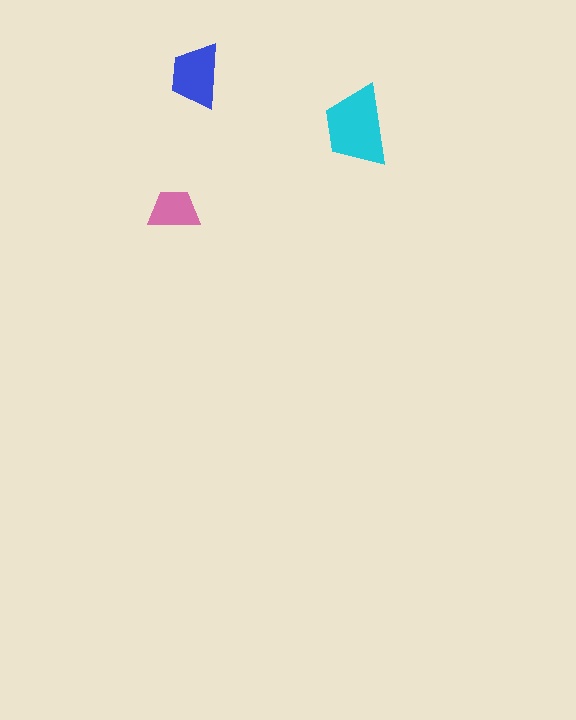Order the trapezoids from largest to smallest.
the cyan one, the blue one, the pink one.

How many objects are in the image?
There are 3 objects in the image.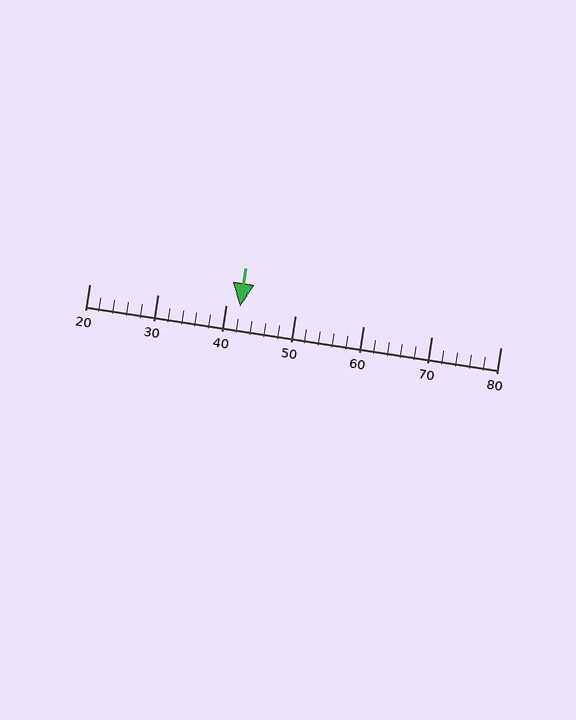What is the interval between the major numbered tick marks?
The major tick marks are spaced 10 units apart.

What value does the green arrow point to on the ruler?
The green arrow points to approximately 42.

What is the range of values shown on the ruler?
The ruler shows values from 20 to 80.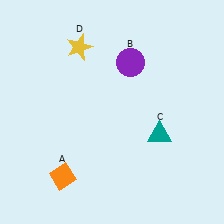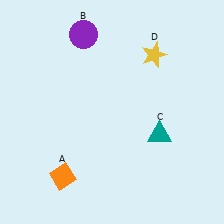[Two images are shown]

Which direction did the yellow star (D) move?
The yellow star (D) moved right.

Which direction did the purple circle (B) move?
The purple circle (B) moved left.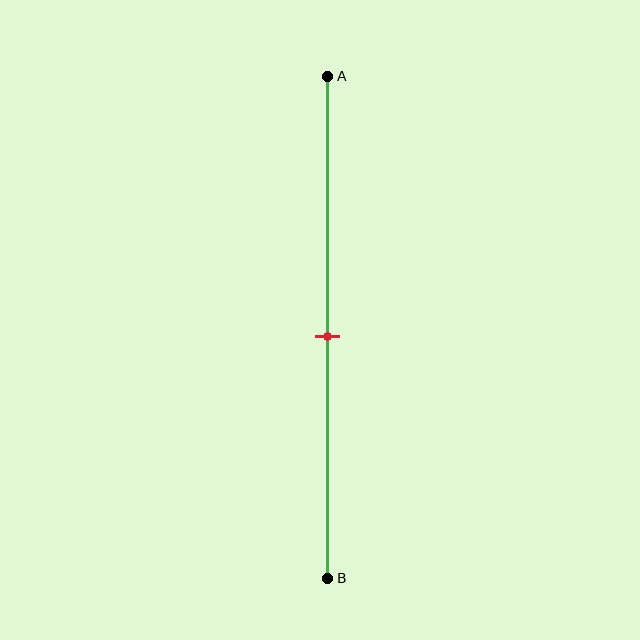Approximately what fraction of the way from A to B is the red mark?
The red mark is approximately 50% of the way from A to B.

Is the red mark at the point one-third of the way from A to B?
No, the mark is at about 50% from A, not at the 33% one-third point.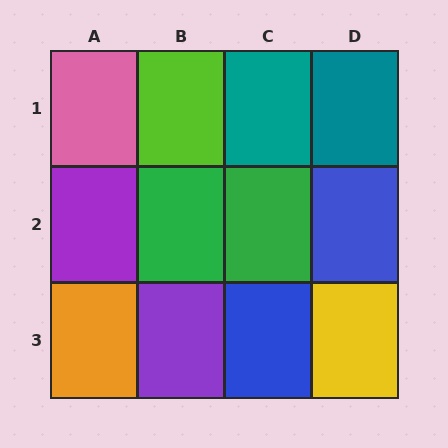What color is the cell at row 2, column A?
Purple.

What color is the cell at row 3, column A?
Orange.